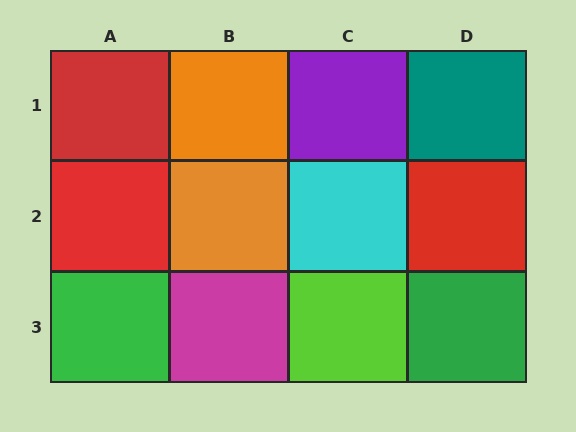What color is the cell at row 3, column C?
Lime.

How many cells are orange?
2 cells are orange.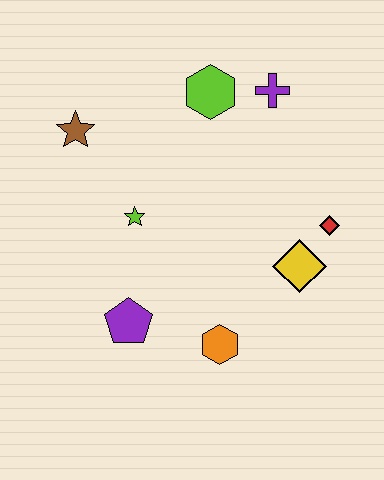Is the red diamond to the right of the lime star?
Yes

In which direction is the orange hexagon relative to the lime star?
The orange hexagon is below the lime star.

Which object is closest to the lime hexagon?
The purple cross is closest to the lime hexagon.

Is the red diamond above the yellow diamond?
Yes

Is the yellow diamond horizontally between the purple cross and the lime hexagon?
No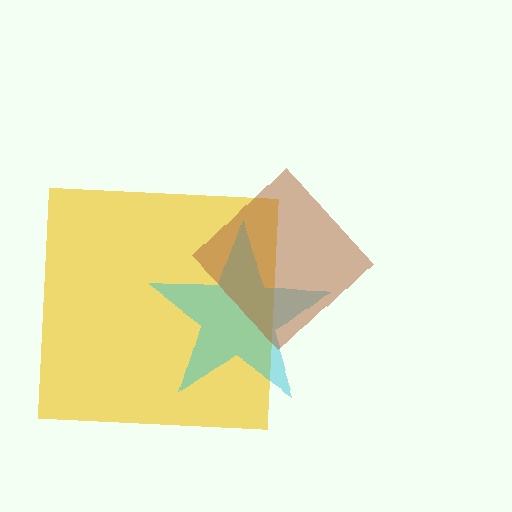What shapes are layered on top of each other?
The layered shapes are: a yellow square, a cyan star, a brown diamond.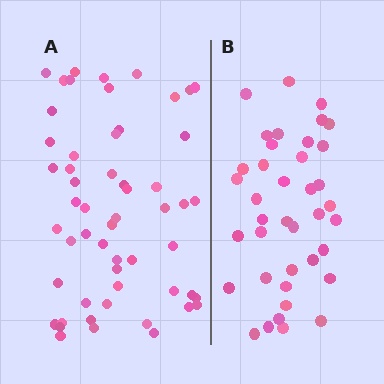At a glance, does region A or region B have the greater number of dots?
Region A (the left region) has more dots.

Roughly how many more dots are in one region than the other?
Region A has approximately 15 more dots than region B.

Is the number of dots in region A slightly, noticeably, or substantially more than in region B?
Region A has noticeably more, but not dramatically so. The ratio is roughly 1.4 to 1.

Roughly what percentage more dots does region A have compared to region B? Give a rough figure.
About 40% more.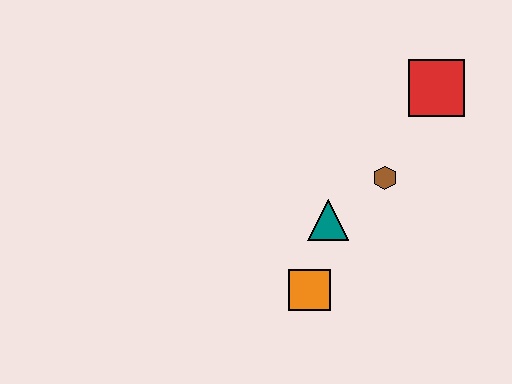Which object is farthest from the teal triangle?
The red square is farthest from the teal triangle.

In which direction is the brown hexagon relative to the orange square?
The brown hexagon is above the orange square.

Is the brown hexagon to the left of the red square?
Yes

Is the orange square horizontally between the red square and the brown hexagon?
No